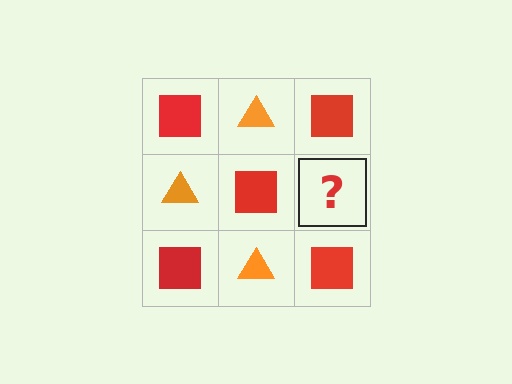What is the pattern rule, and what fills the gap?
The rule is that it alternates red square and orange triangle in a checkerboard pattern. The gap should be filled with an orange triangle.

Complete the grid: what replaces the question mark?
The question mark should be replaced with an orange triangle.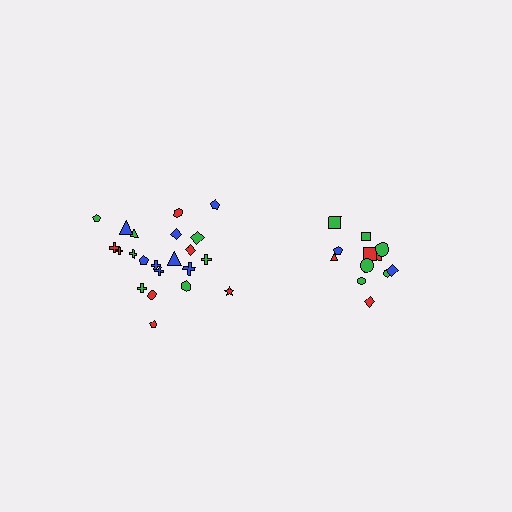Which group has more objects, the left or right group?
The left group.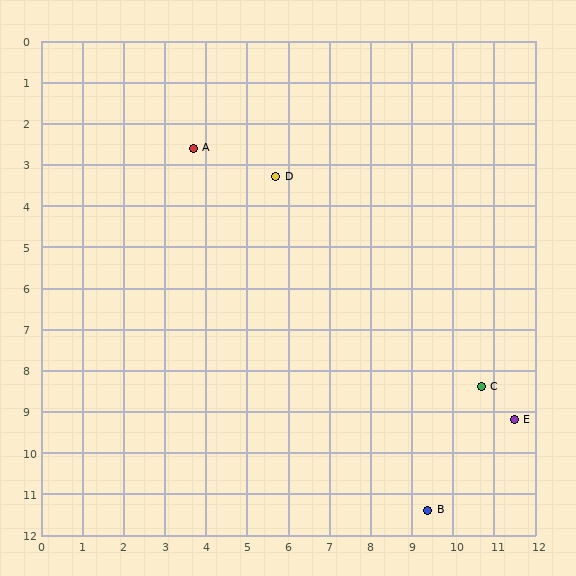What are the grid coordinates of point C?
Point C is at approximately (10.7, 8.4).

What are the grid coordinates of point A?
Point A is at approximately (3.7, 2.6).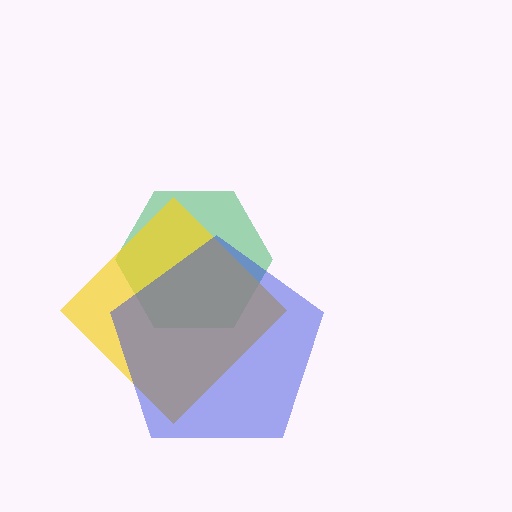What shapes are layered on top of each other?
The layered shapes are: a green hexagon, a yellow diamond, a blue pentagon.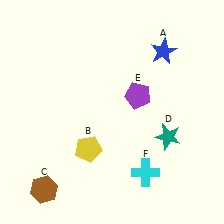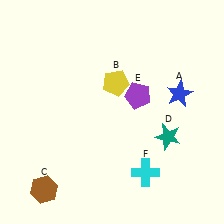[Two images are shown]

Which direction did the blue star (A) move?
The blue star (A) moved down.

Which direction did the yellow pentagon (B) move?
The yellow pentagon (B) moved up.